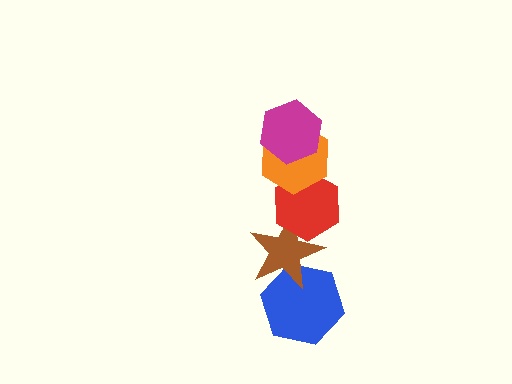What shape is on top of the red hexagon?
The orange hexagon is on top of the red hexagon.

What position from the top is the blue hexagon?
The blue hexagon is 5th from the top.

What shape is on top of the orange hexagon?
The magenta hexagon is on top of the orange hexagon.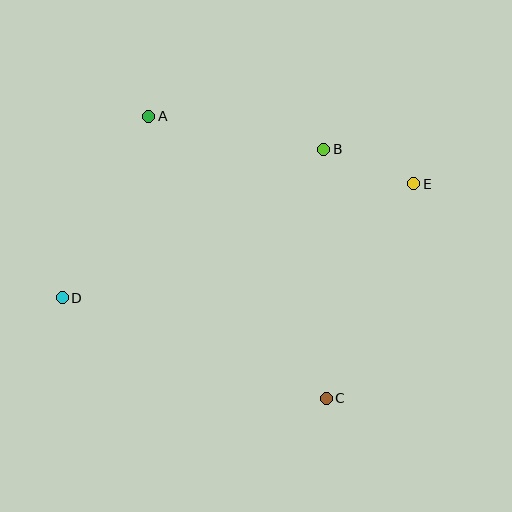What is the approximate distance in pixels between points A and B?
The distance between A and B is approximately 178 pixels.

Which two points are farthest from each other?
Points D and E are farthest from each other.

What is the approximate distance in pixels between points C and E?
The distance between C and E is approximately 232 pixels.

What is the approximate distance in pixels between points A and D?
The distance between A and D is approximately 201 pixels.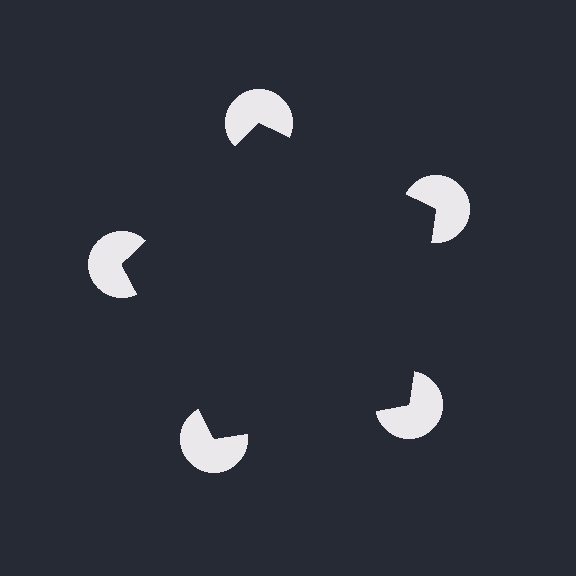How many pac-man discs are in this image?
There are 5 — one at each vertex of the illusory pentagon.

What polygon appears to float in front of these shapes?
An illusory pentagon — its edges are inferred from the aligned wedge cuts in the pac-man discs, not physically drawn.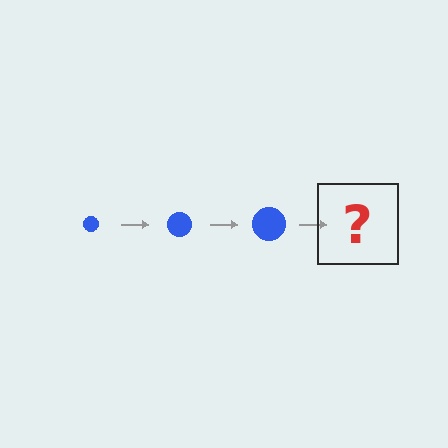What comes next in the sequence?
The next element should be a blue circle, larger than the previous one.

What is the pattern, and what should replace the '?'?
The pattern is that the circle gets progressively larger each step. The '?' should be a blue circle, larger than the previous one.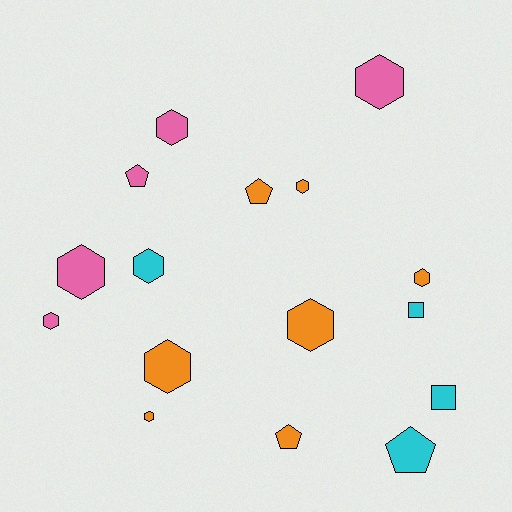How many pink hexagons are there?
There are 4 pink hexagons.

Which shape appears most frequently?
Hexagon, with 10 objects.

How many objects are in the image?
There are 16 objects.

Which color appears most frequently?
Orange, with 7 objects.